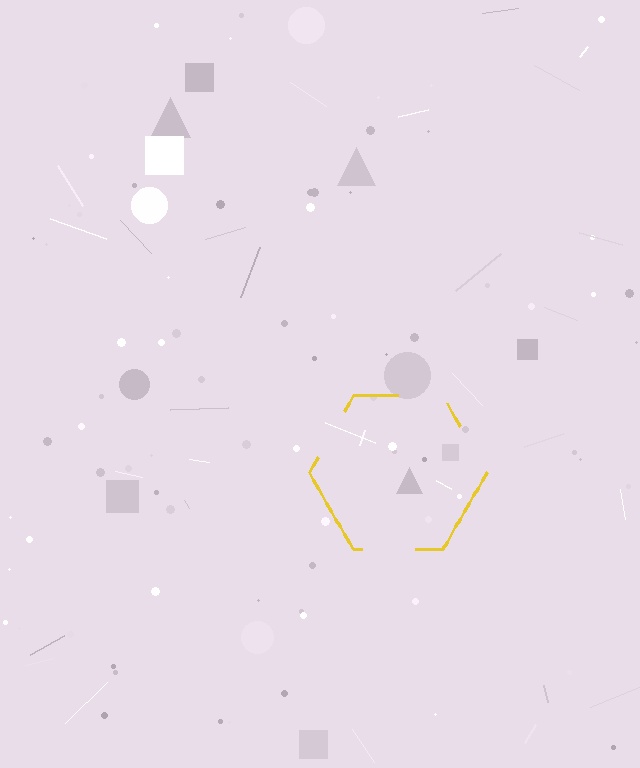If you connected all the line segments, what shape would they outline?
They would outline a hexagon.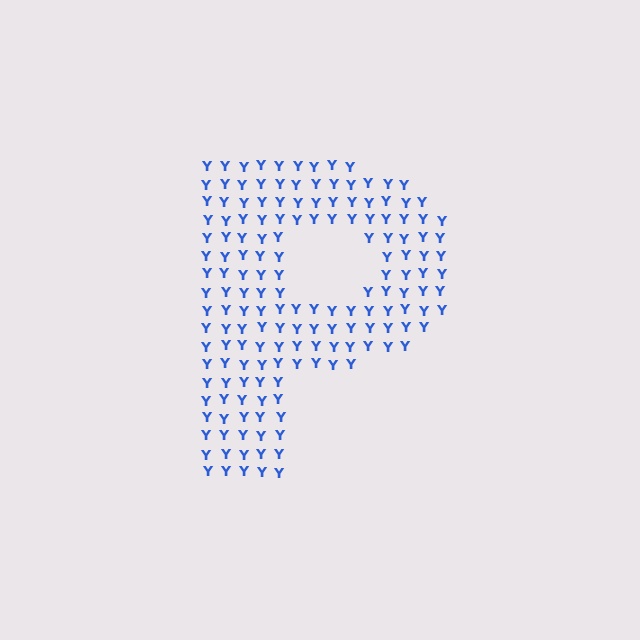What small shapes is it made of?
It is made of small letter Y's.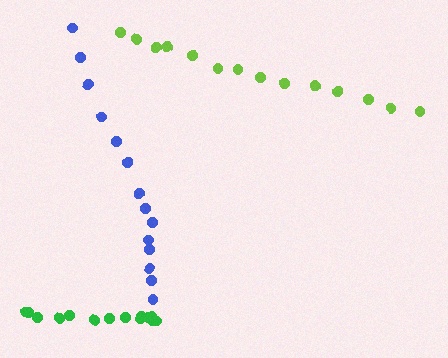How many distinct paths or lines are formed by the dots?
There are 3 distinct paths.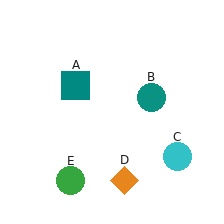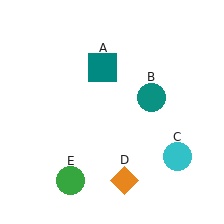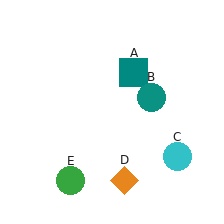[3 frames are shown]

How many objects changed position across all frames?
1 object changed position: teal square (object A).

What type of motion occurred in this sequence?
The teal square (object A) rotated clockwise around the center of the scene.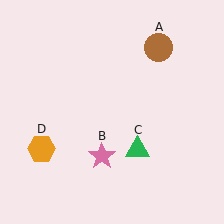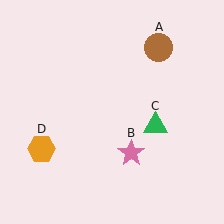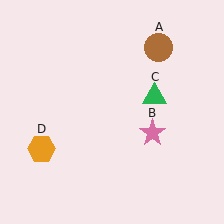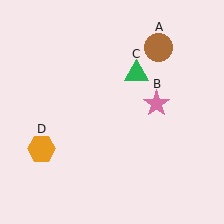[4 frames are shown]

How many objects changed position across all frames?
2 objects changed position: pink star (object B), green triangle (object C).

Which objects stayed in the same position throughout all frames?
Brown circle (object A) and orange hexagon (object D) remained stationary.